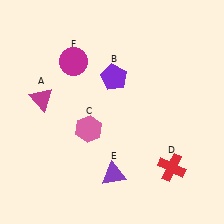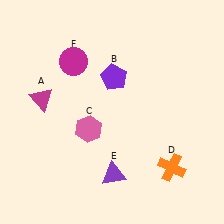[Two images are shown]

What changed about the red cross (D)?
In Image 1, D is red. In Image 2, it changed to orange.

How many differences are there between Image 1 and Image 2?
There is 1 difference between the two images.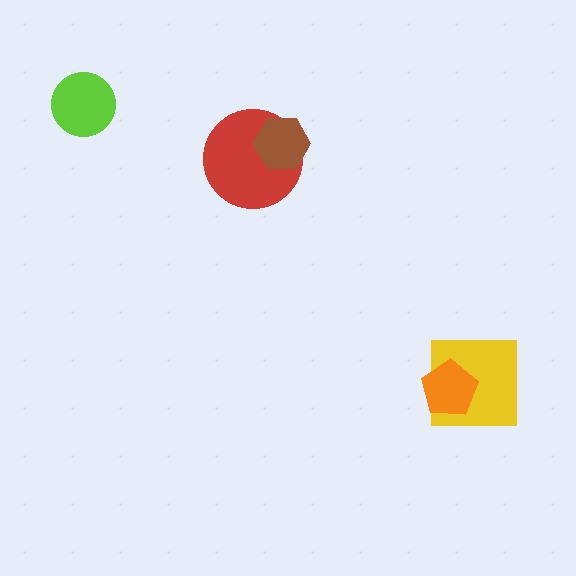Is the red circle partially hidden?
Yes, it is partially covered by another shape.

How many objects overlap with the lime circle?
0 objects overlap with the lime circle.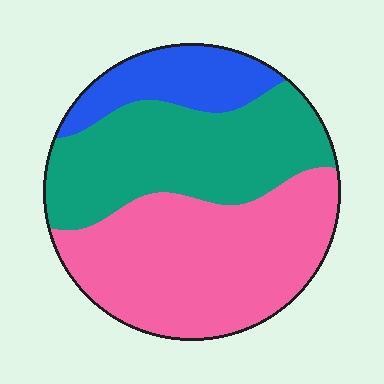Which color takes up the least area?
Blue, at roughly 15%.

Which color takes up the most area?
Pink, at roughly 45%.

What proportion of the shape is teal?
Teal takes up about three eighths (3/8) of the shape.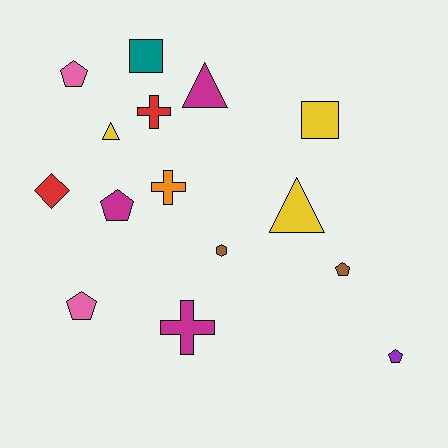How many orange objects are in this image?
There is 1 orange object.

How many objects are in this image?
There are 15 objects.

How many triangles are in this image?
There are 3 triangles.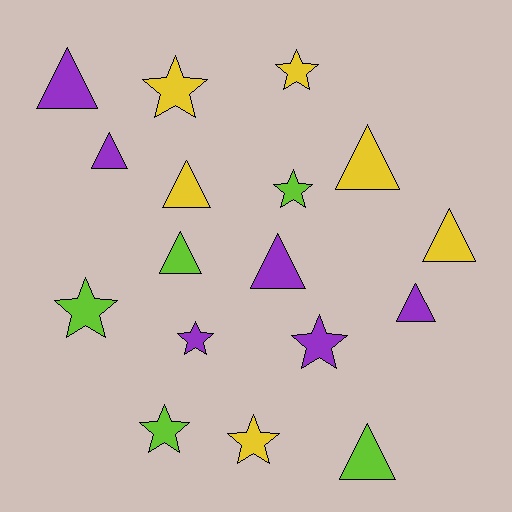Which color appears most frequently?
Purple, with 6 objects.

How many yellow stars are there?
There are 3 yellow stars.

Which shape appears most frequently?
Triangle, with 9 objects.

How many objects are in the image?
There are 17 objects.